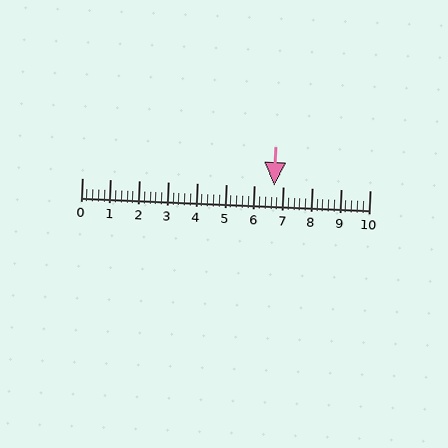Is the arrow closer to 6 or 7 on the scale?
The arrow is closer to 7.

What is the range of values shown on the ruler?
The ruler shows values from 0 to 10.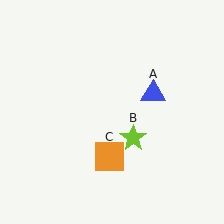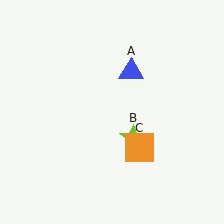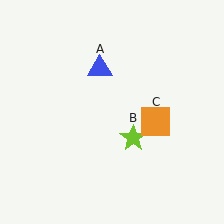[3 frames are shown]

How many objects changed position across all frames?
2 objects changed position: blue triangle (object A), orange square (object C).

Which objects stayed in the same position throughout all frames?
Lime star (object B) remained stationary.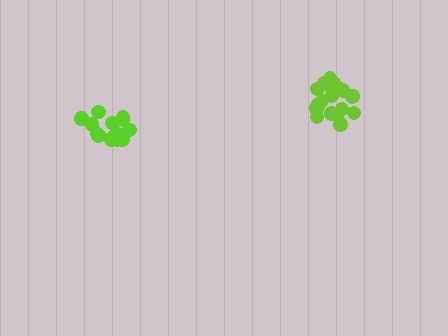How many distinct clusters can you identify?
There are 2 distinct clusters.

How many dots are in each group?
Group 1: 15 dots, Group 2: 17 dots (32 total).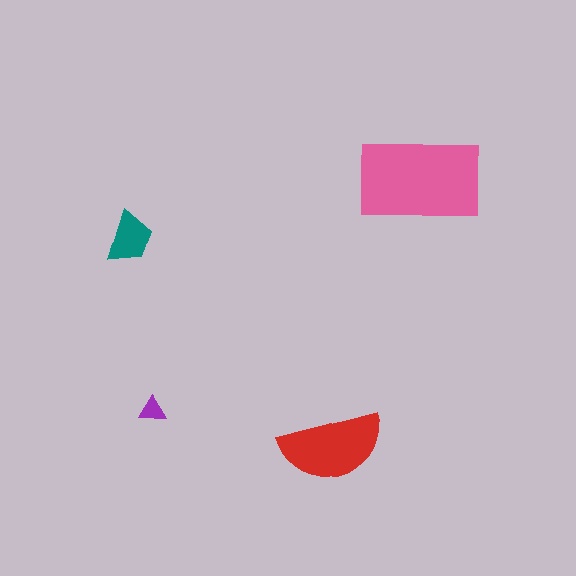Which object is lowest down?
The red semicircle is bottommost.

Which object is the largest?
The pink rectangle.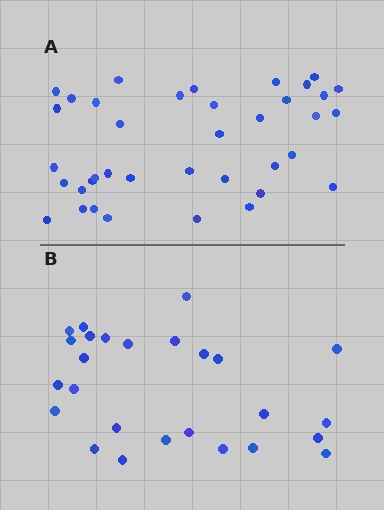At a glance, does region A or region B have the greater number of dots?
Region A (the top region) has more dots.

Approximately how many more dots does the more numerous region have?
Region A has roughly 12 or so more dots than region B.